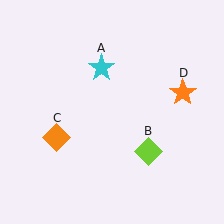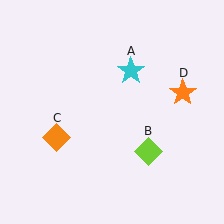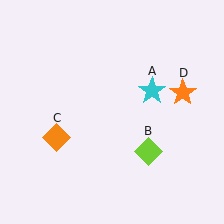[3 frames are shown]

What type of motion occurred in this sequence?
The cyan star (object A) rotated clockwise around the center of the scene.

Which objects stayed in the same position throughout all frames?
Lime diamond (object B) and orange diamond (object C) and orange star (object D) remained stationary.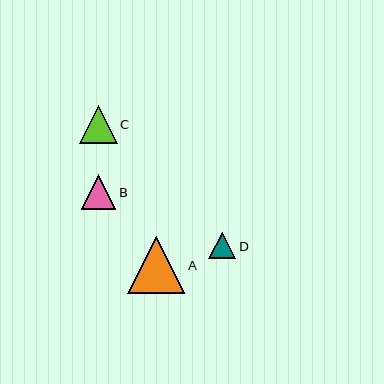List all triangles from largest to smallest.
From largest to smallest: A, C, B, D.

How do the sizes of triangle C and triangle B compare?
Triangle C and triangle B are approximately the same size.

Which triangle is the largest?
Triangle A is the largest with a size of approximately 58 pixels.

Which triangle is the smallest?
Triangle D is the smallest with a size of approximately 27 pixels.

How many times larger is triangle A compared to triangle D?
Triangle A is approximately 2.2 times the size of triangle D.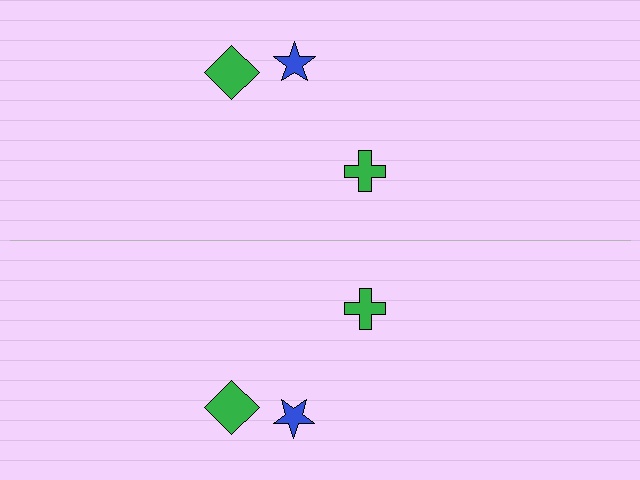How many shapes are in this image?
There are 6 shapes in this image.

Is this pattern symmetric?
Yes, this pattern has bilateral (reflection) symmetry.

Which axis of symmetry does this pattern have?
The pattern has a horizontal axis of symmetry running through the center of the image.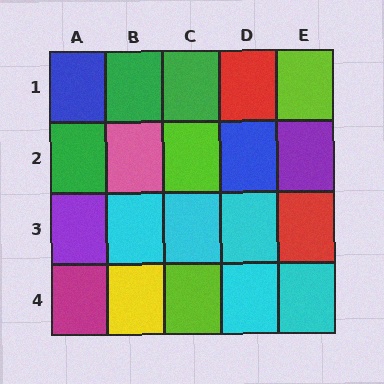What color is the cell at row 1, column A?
Blue.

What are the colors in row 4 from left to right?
Magenta, yellow, lime, cyan, cyan.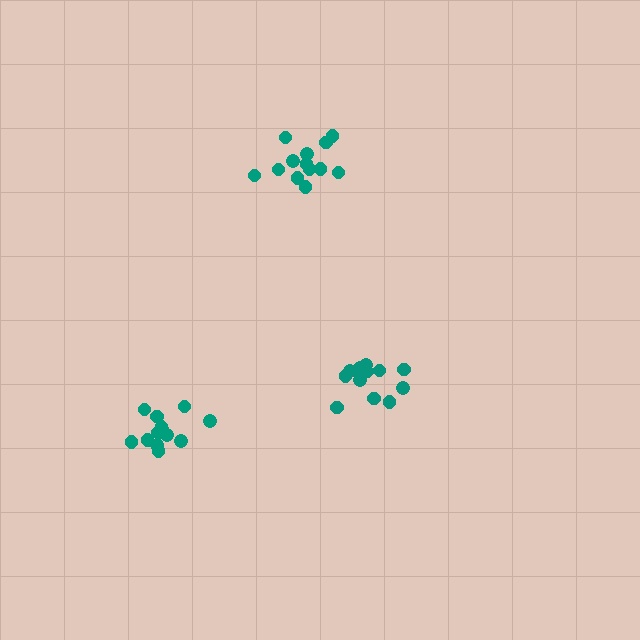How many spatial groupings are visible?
There are 3 spatial groupings.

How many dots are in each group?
Group 1: 13 dots, Group 2: 12 dots, Group 3: 13 dots (38 total).